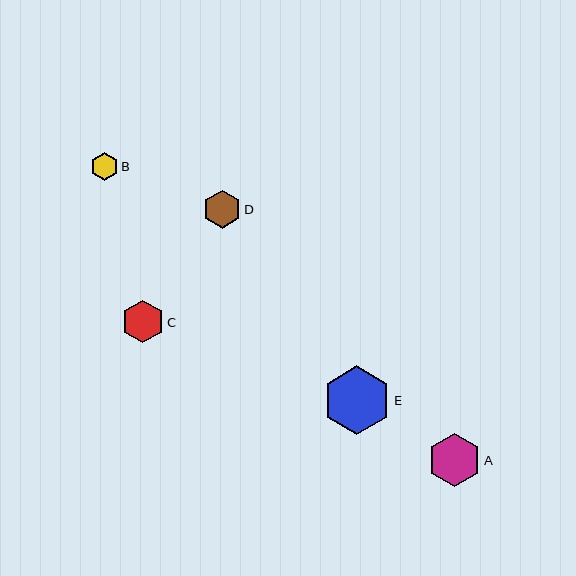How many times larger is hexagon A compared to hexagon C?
Hexagon A is approximately 1.3 times the size of hexagon C.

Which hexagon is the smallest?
Hexagon B is the smallest with a size of approximately 28 pixels.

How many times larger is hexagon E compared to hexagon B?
Hexagon E is approximately 2.4 times the size of hexagon B.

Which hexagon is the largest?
Hexagon E is the largest with a size of approximately 68 pixels.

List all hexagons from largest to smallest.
From largest to smallest: E, A, C, D, B.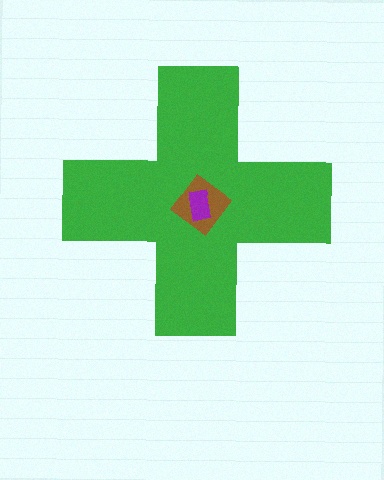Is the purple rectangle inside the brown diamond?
Yes.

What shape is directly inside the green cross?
The brown diamond.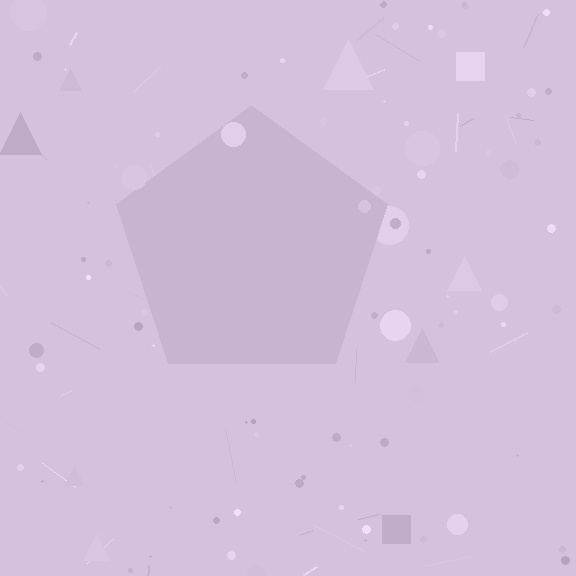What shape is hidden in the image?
A pentagon is hidden in the image.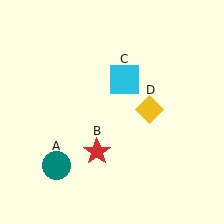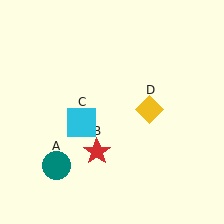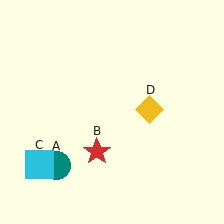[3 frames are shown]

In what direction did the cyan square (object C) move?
The cyan square (object C) moved down and to the left.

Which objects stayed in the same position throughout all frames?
Teal circle (object A) and red star (object B) and yellow diamond (object D) remained stationary.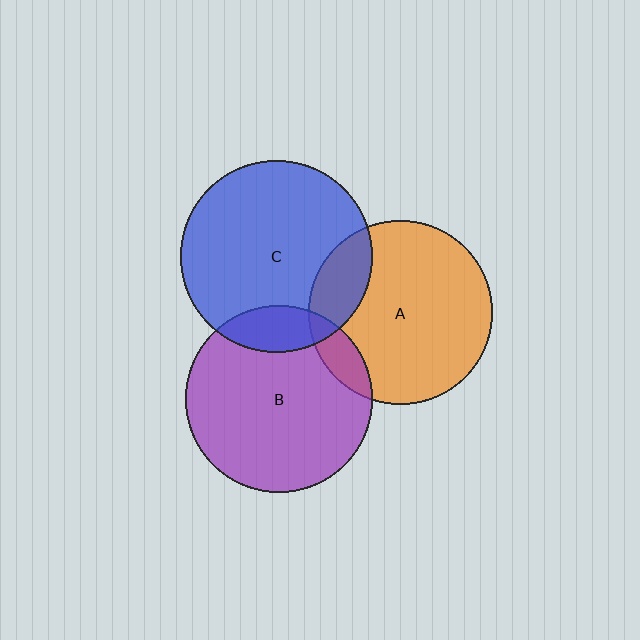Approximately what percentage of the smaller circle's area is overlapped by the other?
Approximately 15%.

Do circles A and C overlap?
Yes.